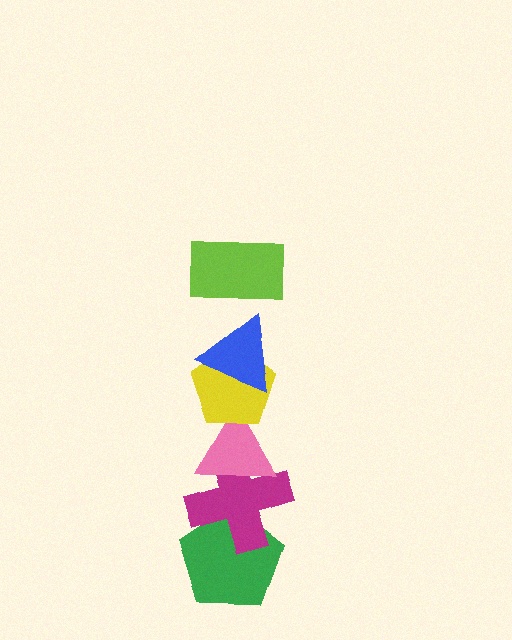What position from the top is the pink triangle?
The pink triangle is 4th from the top.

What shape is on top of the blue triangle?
The lime rectangle is on top of the blue triangle.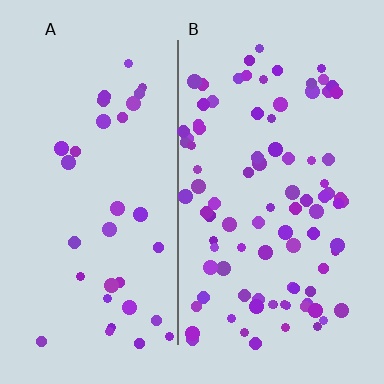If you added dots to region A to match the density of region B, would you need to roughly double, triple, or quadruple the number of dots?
Approximately triple.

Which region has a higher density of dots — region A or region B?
B (the right).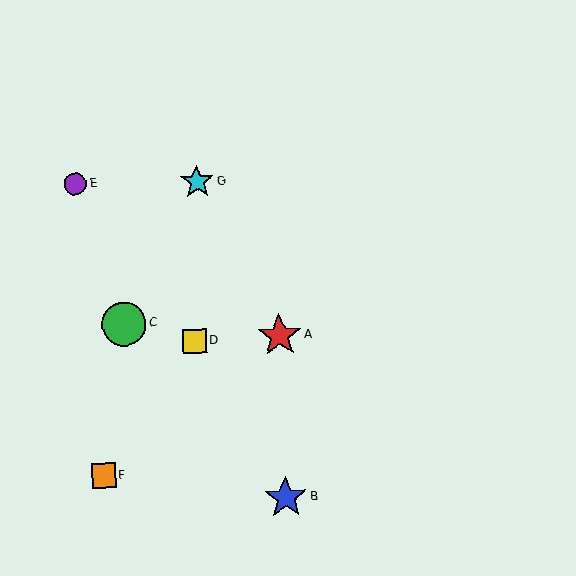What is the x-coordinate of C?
Object C is at x≈124.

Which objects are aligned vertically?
Objects A, B are aligned vertically.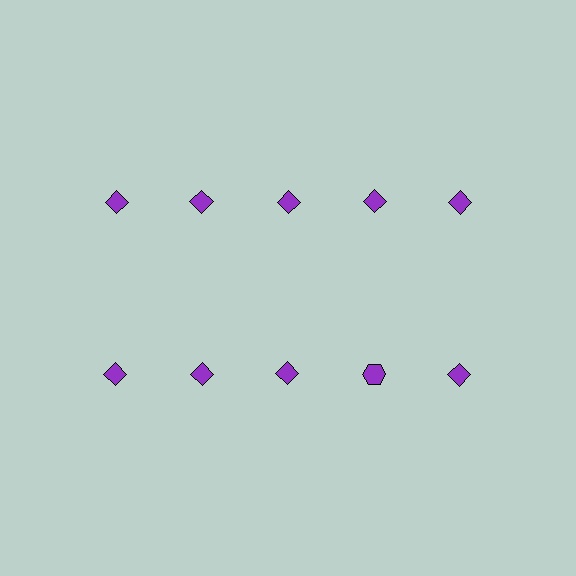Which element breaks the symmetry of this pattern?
The purple hexagon in the second row, second from right column breaks the symmetry. All other shapes are purple diamonds.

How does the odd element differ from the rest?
It has a different shape: hexagon instead of diamond.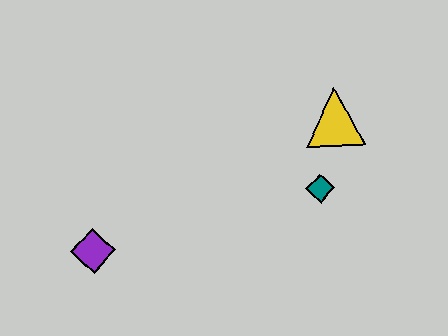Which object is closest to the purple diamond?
The teal diamond is closest to the purple diamond.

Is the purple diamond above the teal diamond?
No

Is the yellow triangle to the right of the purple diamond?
Yes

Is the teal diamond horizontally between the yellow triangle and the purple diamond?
Yes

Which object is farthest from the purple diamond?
The yellow triangle is farthest from the purple diamond.